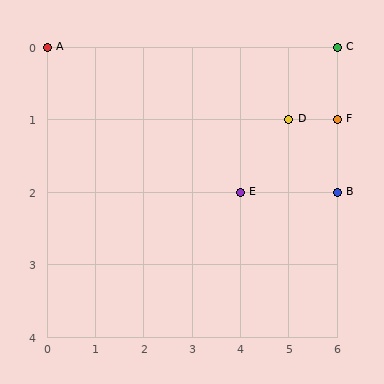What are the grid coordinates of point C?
Point C is at grid coordinates (6, 0).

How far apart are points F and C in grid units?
Points F and C are 1 row apart.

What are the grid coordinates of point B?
Point B is at grid coordinates (6, 2).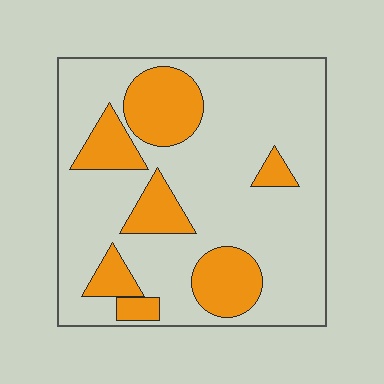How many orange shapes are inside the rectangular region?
7.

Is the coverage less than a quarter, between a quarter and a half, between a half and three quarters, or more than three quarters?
Between a quarter and a half.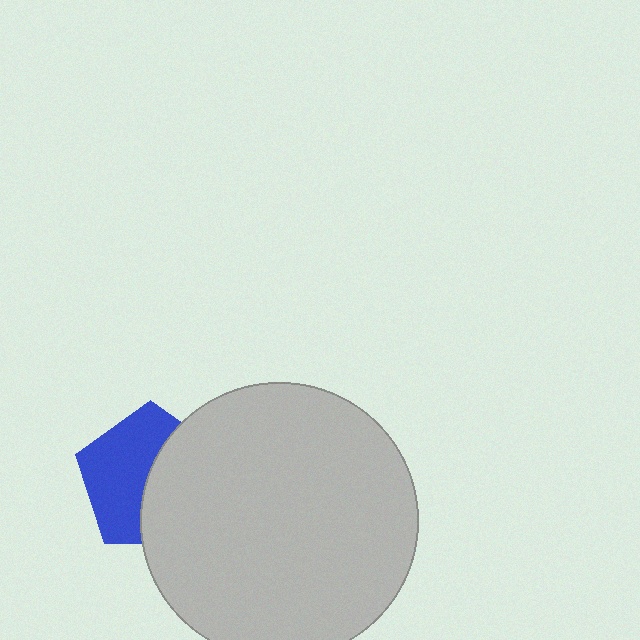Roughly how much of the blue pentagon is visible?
About half of it is visible (roughly 52%).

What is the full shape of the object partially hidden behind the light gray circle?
The partially hidden object is a blue pentagon.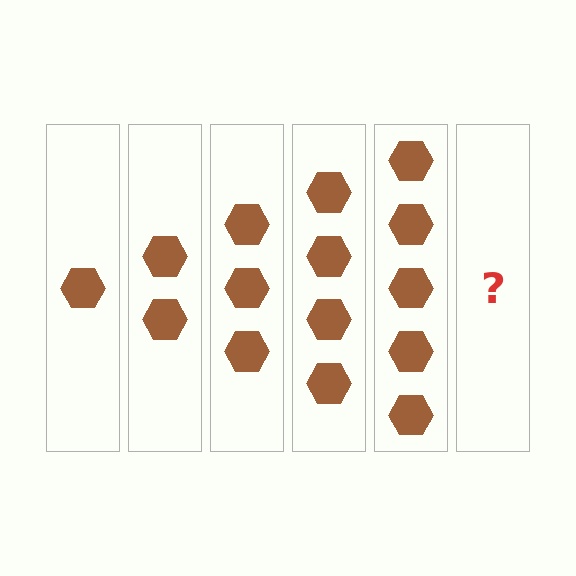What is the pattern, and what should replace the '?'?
The pattern is that each step adds one more hexagon. The '?' should be 6 hexagons.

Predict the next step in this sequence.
The next step is 6 hexagons.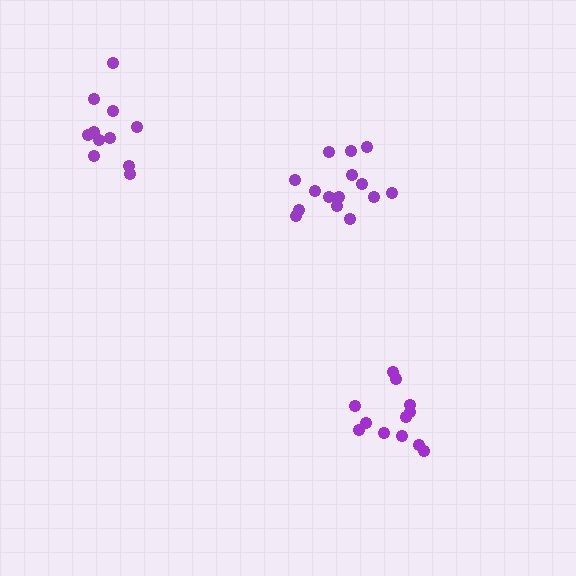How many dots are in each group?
Group 1: 11 dots, Group 2: 15 dots, Group 3: 12 dots (38 total).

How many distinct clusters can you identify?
There are 3 distinct clusters.